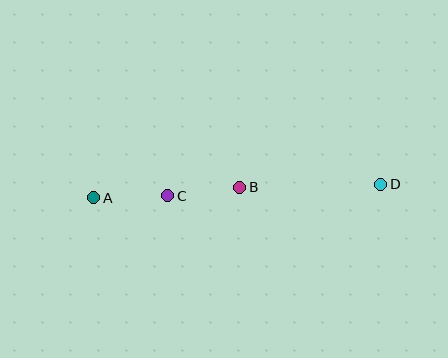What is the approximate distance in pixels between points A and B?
The distance between A and B is approximately 147 pixels.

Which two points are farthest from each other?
Points A and D are farthest from each other.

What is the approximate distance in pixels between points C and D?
The distance between C and D is approximately 213 pixels.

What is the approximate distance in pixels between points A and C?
The distance between A and C is approximately 74 pixels.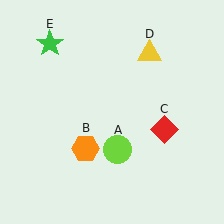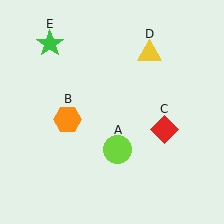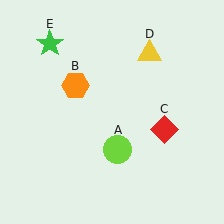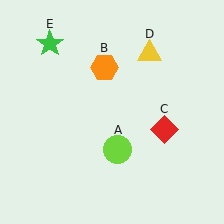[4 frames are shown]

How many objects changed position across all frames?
1 object changed position: orange hexagon (object B).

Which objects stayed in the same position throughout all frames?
Lime circle (object A) and red diamond (object C) and yellow triangle (object D) and green star (object E) remained stationary.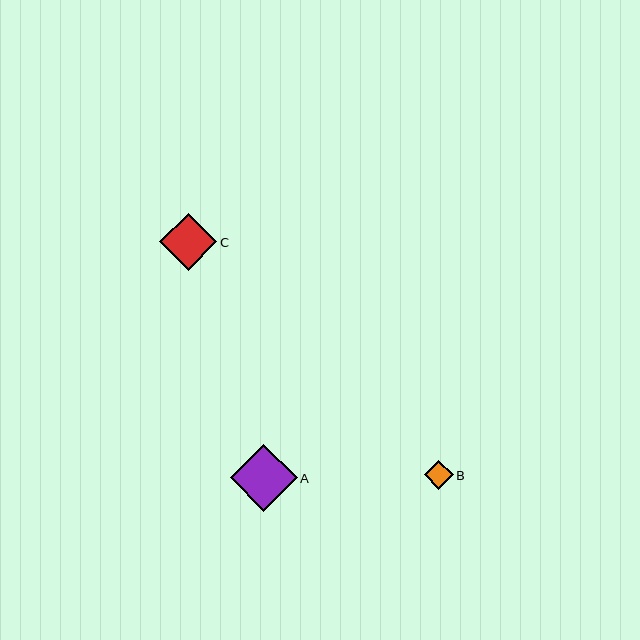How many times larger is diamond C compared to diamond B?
Diamond C is approximately 2.0 times the size of diamond B.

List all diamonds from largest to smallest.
From largest to smallest: A, C, B.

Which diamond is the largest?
Diamond A is the largest with a size of approximately 67 pixels.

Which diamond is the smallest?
Diamond B is the smallest with a size of approximately 29 pixels.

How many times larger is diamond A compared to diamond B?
Diamond A is approximately 2.3 times the size of diamond B.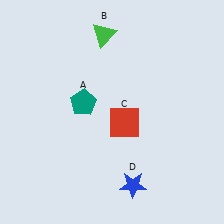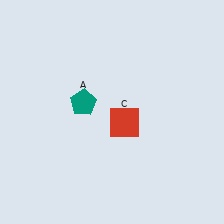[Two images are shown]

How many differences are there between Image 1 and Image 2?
There are 2 differences between the two images.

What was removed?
The blue star (D), the green triangle (B) were removed in Image 2.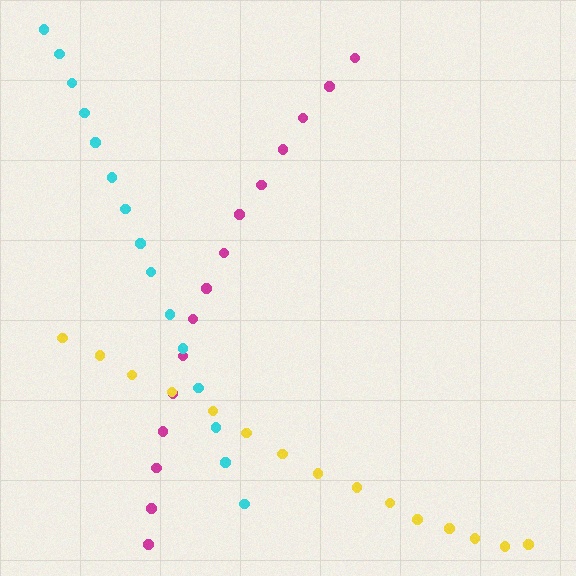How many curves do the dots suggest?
There are 3 distinct paths.